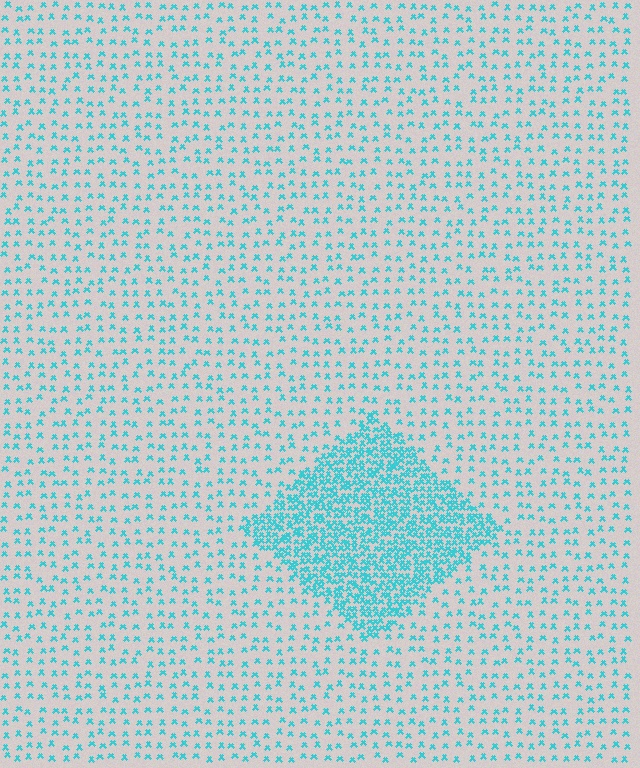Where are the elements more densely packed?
The elements are more densely packed inside the diamond boundary.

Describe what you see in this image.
The image contains small cyan elements arranged at two different densities. A diamond-shaped region is visible where the elements are more densely packed than the surrounding area.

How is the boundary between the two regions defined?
The boundary is defined by a change in element density (approximately 3.2x ratio). All elements are the same color, size, and shape.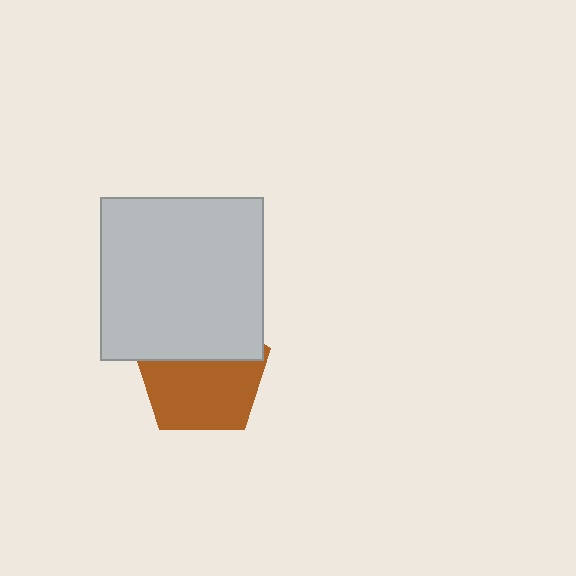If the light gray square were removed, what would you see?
You would see the complete brown pentagon.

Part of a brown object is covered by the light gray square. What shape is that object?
It is a pentagon.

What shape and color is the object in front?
The object in front is a light gray square.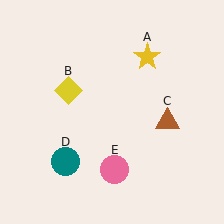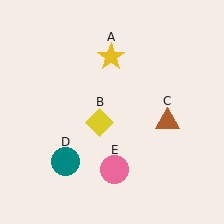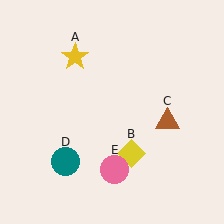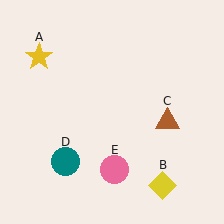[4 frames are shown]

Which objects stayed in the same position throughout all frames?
Brown triangle (object C) and teal circle (object D) and pink circle (object E) remained stationary.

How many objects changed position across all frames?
2 objects changed position: yellow star (object A), yellow diamond (object B).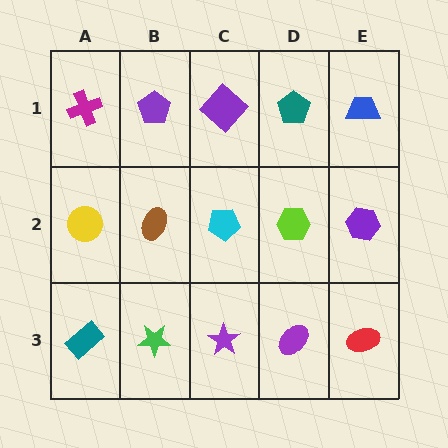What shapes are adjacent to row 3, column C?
A cyan pentagon (row 2, column C), a green star (row 3, column B), a purple ellipse (row 3, column D).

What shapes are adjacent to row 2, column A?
A magenta cross (row 1, column A), a teal rectangle (row 3, column A), a brown ellipse (row 2, column B).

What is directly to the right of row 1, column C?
A teal pentagon.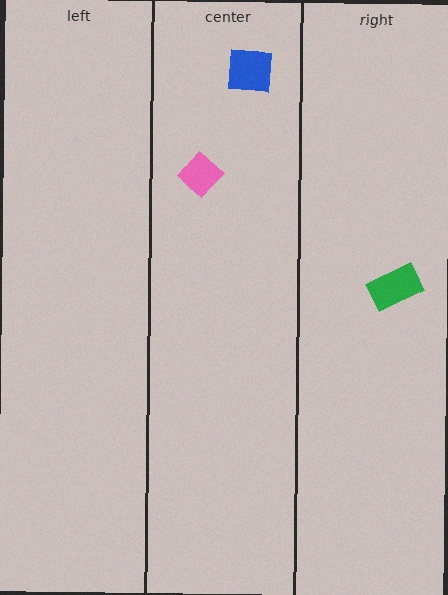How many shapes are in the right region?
1.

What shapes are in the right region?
The green rectangle.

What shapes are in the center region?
The blue square, the pink diamond.